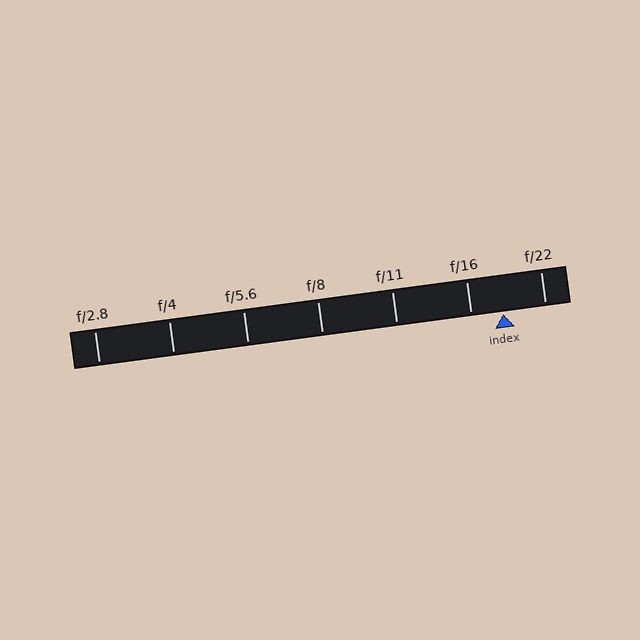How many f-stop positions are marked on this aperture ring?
There are 7 f-stop positions marked.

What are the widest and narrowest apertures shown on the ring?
The widest aperture shown is f/2.8 and the narrowest is f/22.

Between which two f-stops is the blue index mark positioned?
The index mark is between f/16 and f/22.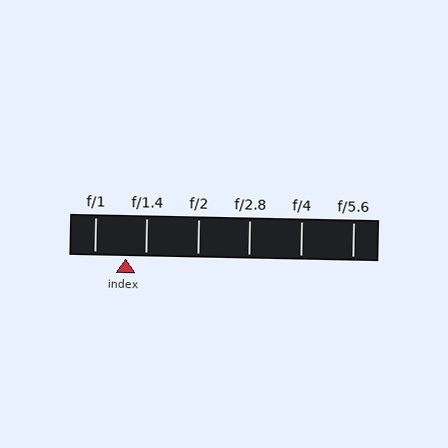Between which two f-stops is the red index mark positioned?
The index mark is between f/1 and f/1.4.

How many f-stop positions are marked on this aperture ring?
There are 6 f-stop positions marked.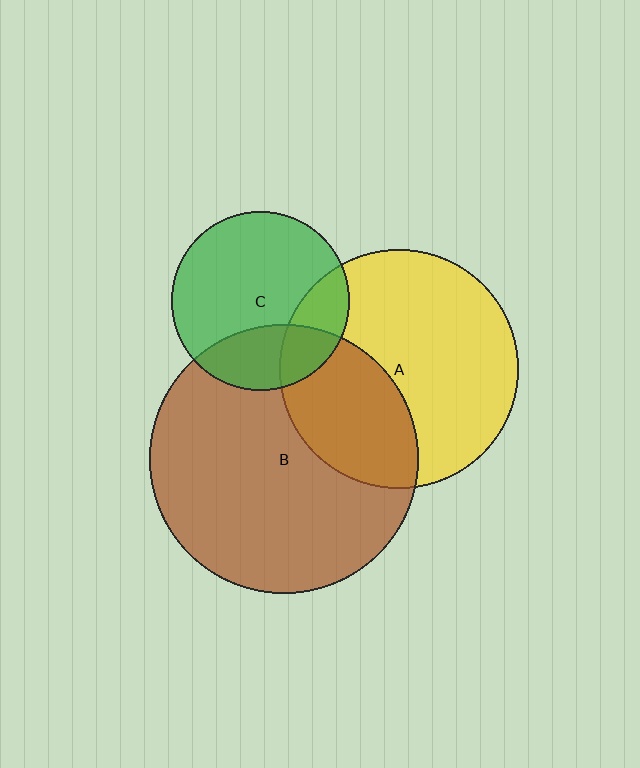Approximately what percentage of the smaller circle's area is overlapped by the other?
Approximately 20%.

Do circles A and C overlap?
Yes.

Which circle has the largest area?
Circle B (brown).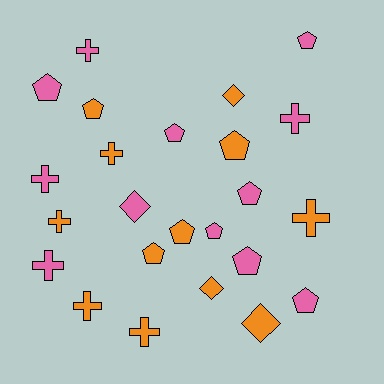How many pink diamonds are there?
There is 1 pink diamond.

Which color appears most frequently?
Pink, with 12 objects.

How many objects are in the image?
There are 24 objects.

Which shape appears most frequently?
Pentagon, with 11 objects.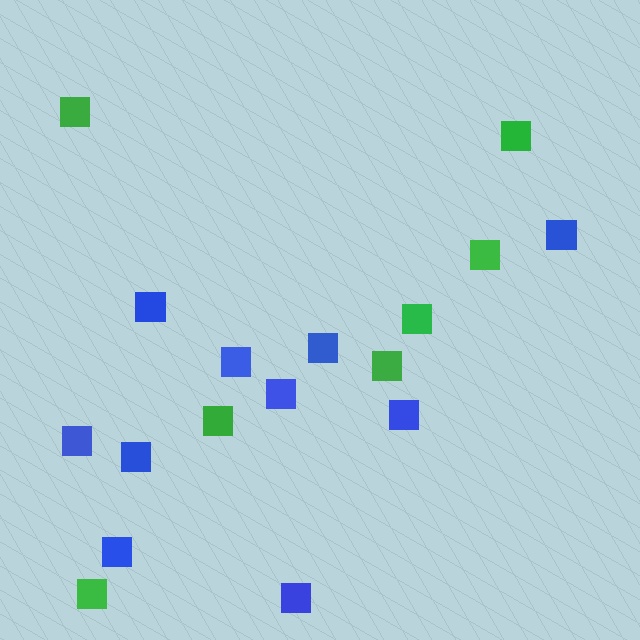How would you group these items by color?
There are 2 groups: one group of blue squares (10) and one group of green squares (7).